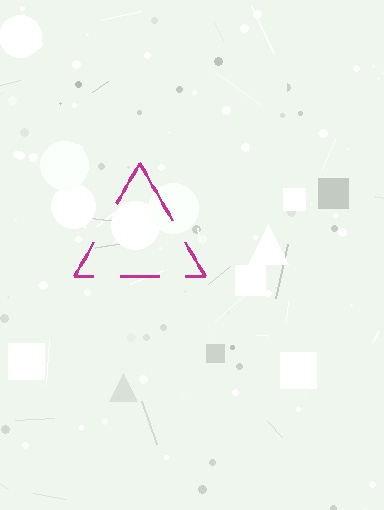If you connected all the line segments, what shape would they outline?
They would outline a triangle.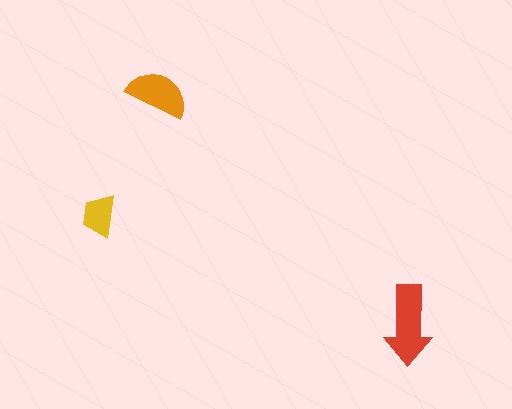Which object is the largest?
The red arrow.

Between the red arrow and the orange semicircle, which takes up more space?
The red arrow.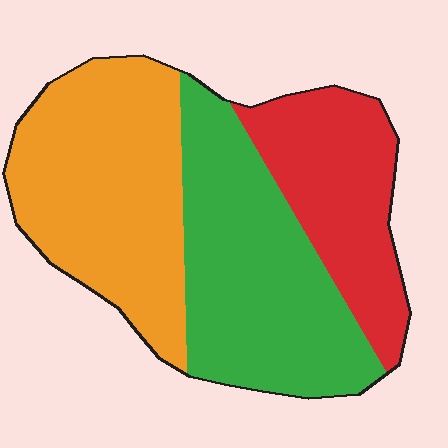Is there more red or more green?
Green.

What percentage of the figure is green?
Green covers 37% of the figure.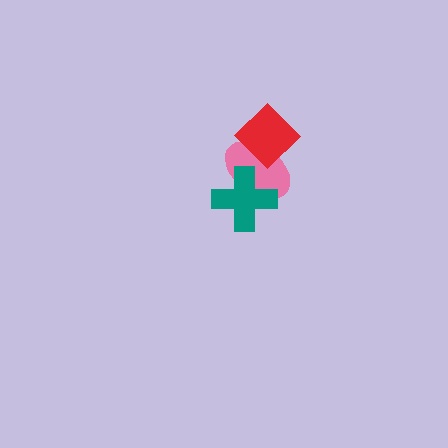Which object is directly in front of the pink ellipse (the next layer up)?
The teal cross is directly in front of the pink ellipse.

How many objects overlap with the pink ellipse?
2 objects overlap with the pink ellipse.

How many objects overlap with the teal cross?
1 object overlaps with the teal cross.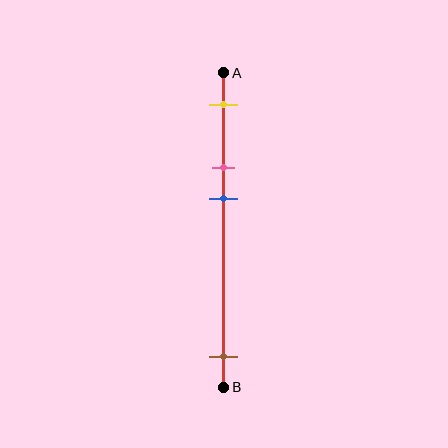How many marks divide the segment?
There are 4 marks dividing the segment.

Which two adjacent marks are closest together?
The pink and blue marks are the closest adjacent pair.